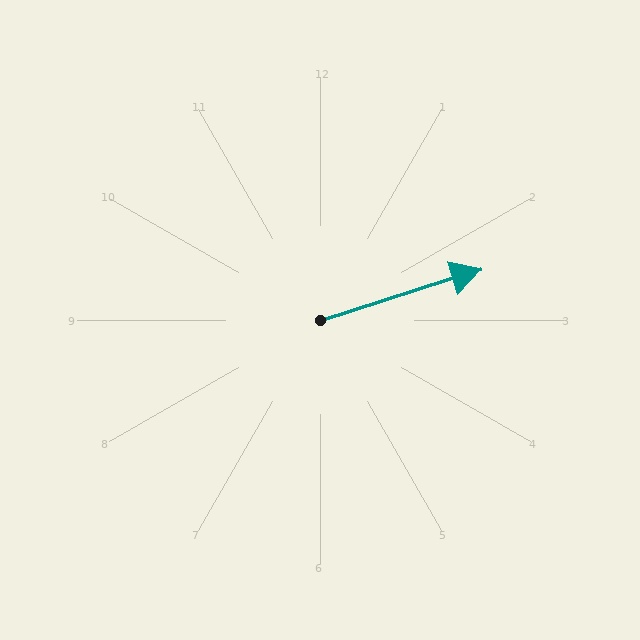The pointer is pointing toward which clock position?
Roughly 2 o'clock.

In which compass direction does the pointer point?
East.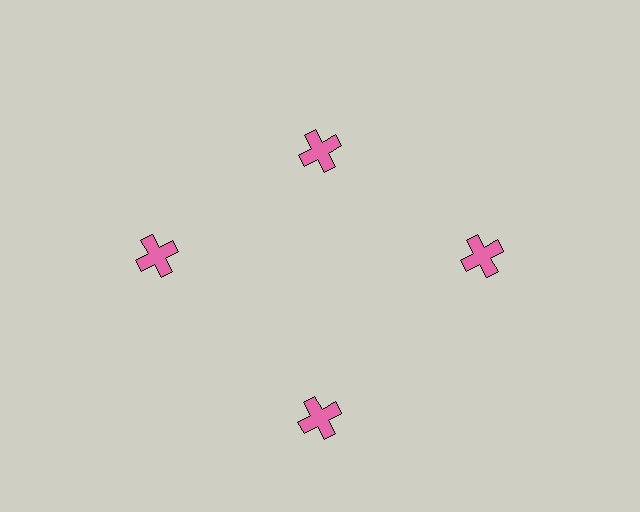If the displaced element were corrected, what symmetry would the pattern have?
It would have 4-fold rotational symmetry — the pattern would map onto itself every 90 degrees.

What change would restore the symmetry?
The symmetry would be restored by moving it outward, back onto the ring so that all 4 crosses sit at equal angles and equal distance from the center.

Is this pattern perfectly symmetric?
No. The 4 pink crosses are arranged in a ring, but one element near the 12 o'clock position is pulled inward toward the center, breaking the 4-fold rotational symmetry.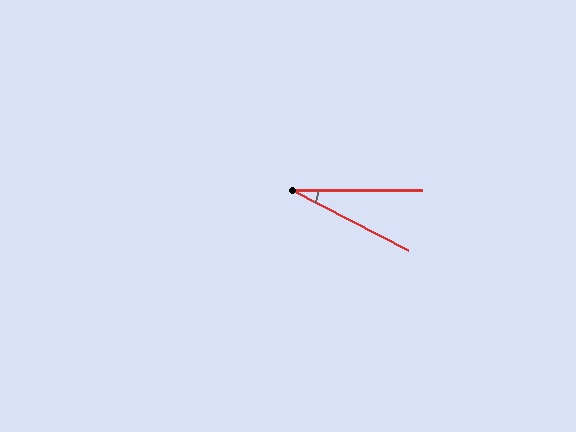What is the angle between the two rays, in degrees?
Approximately 27 degrees.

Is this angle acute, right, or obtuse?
It is acute.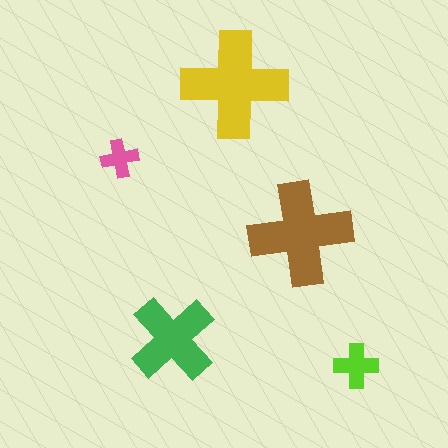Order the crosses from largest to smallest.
the yellow one, the brown one, the green one, the lime one, the pink one.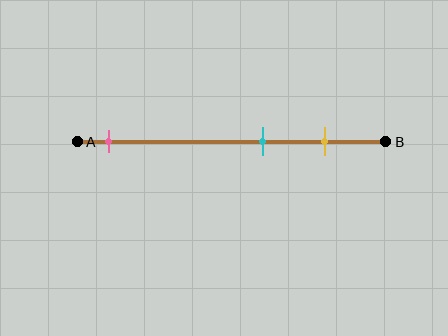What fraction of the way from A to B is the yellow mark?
The yellow mark is approximately 80% (0.8) of the way from A to B.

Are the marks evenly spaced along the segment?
No, the marks are not evenly spaced.